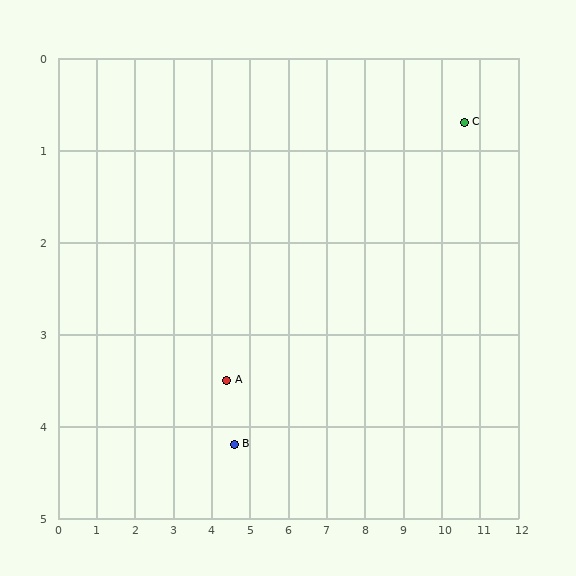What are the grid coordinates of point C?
Point C is at approximately (10.6, 0.7).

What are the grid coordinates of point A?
Point A is at approximately (4.4, 3.5).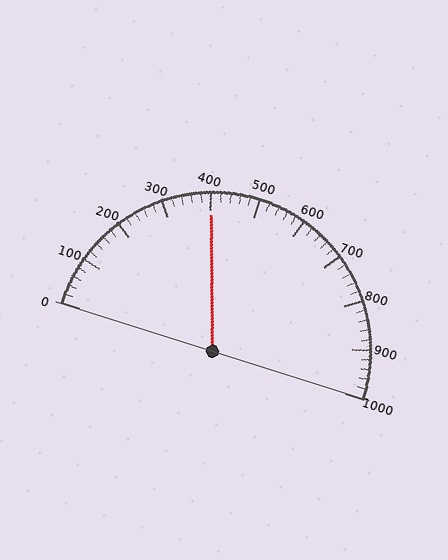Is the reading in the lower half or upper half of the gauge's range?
The reading is in the lower half of the range (0 to 1000).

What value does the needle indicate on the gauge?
The needle indicates approximately 400.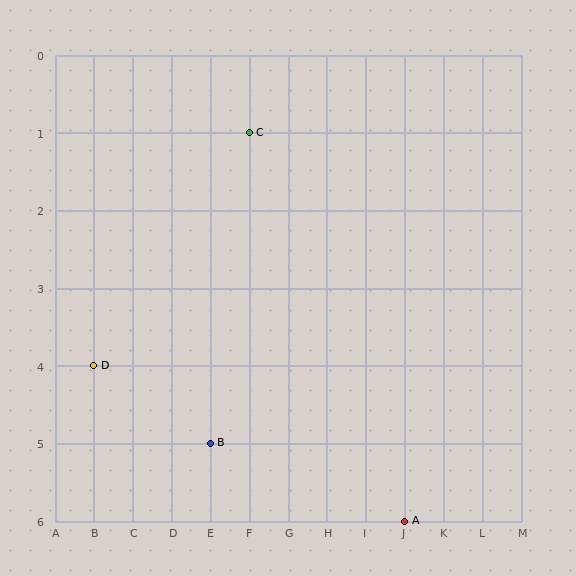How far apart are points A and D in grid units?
Points A and D are 8 columns and 2 rows apart (about 8.2 grid units diagonally).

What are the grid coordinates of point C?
Point C is at grid coordinates (F, 1).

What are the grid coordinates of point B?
Point B is at grid coordinates (E, 5).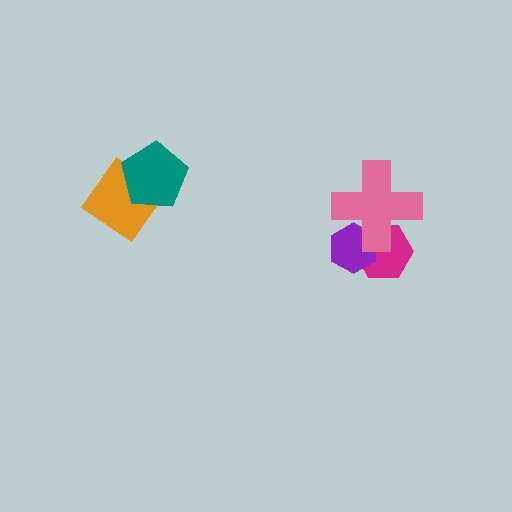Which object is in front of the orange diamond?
The teal pentagon is in front of the orange diamond.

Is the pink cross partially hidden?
No, no other shape covers it.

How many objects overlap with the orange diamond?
1 object overlaps with the orange diamond.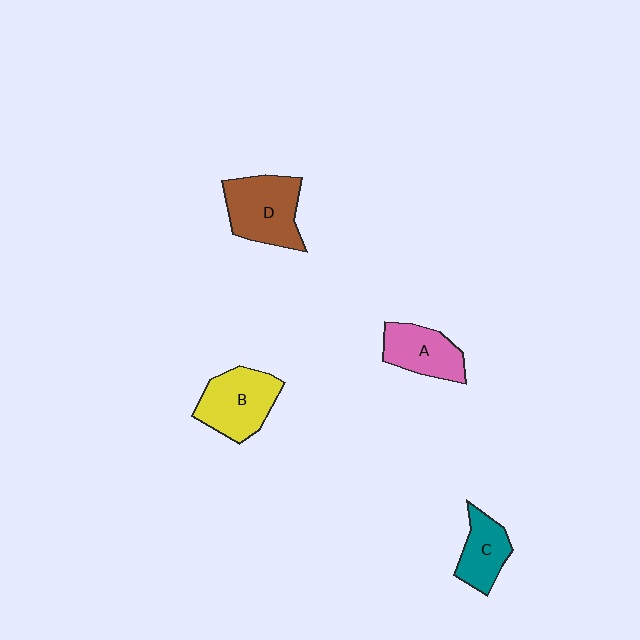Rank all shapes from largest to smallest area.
From largest to smallest: D (brown), B (yellow), A (pink), C (teal).